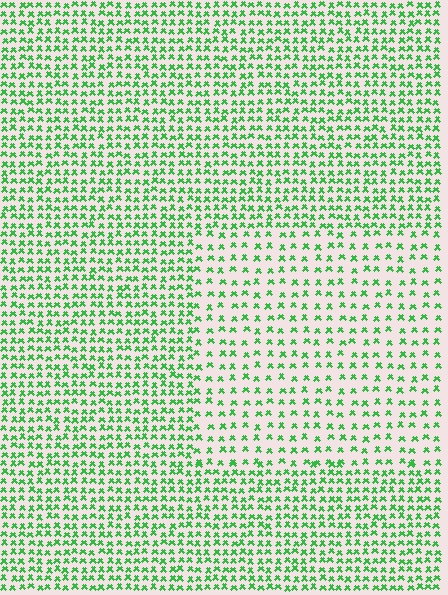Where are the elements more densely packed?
The elements are more densely packed outside the rectangle boundary.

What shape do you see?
I see a rectangle.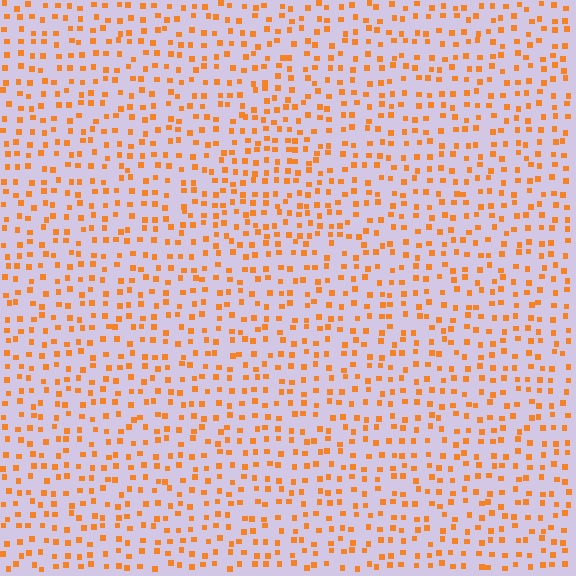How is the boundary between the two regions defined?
The boundary is defined by a change in element density (approximately 1.4x ratio). All elements are the same color, size, and shape.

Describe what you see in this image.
The image contains small orange elements arranged at two different densities. A triangle-shaped region is visible where the elements are more densely packed than the surrounding area.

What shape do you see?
I see a triangle.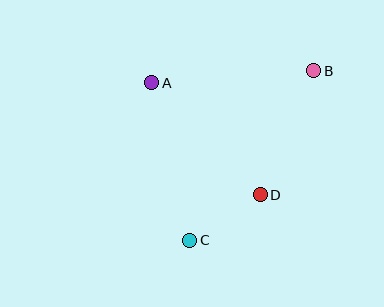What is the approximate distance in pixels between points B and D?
The distance between B and D is approximately 135 pixels.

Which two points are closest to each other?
Points C and D are closest to each other.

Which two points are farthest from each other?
Points B and C are farthest from each other.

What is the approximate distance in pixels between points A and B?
The distance between A and B is approximately 162 pixels.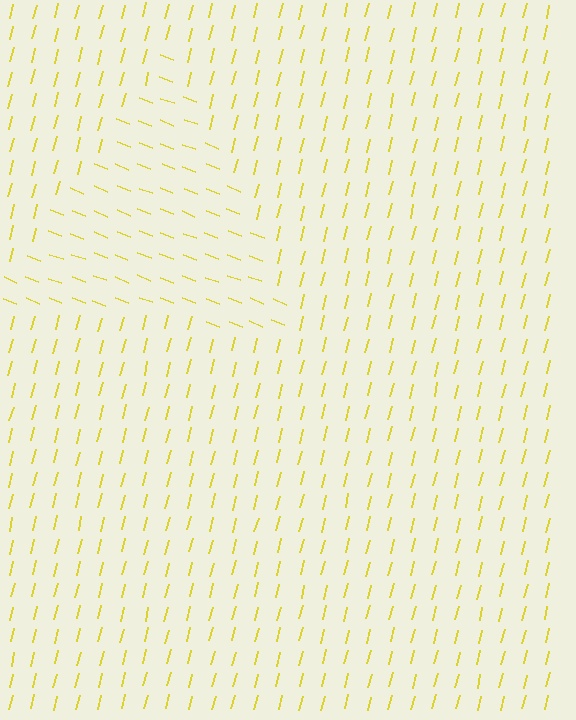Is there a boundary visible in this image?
Yes, there is a texture boundary formed by a change in line orientation.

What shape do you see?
I see a triangle.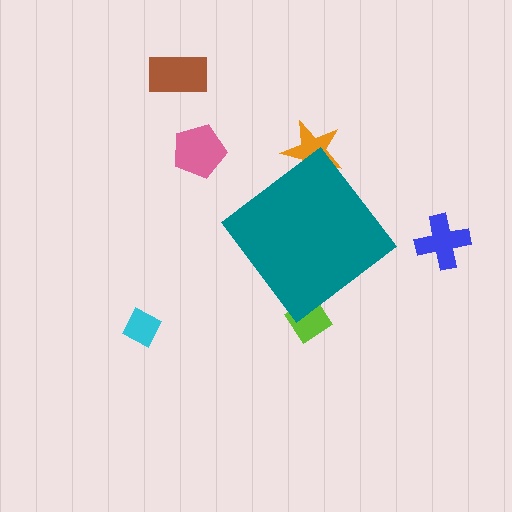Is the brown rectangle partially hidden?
No, the brown rectangle is fully visible.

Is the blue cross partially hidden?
No, the blue cross is fully visible.